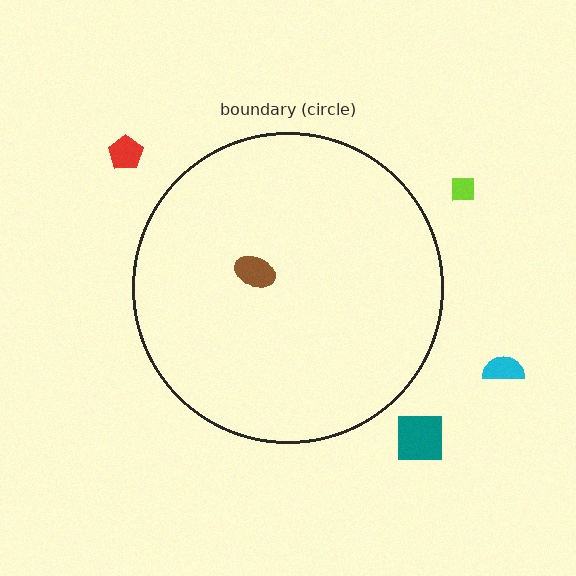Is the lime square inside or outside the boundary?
Outside.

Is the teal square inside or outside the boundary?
Outside.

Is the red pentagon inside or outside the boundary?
Outside.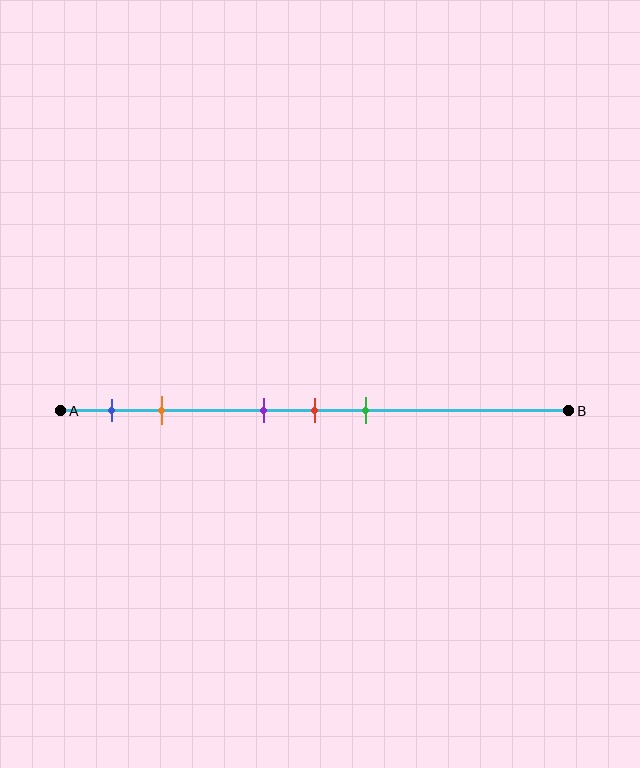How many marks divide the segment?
There are 5 marks dividing the segment.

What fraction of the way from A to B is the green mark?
The green mark is approximately 60% (0.6) of the way from A to B.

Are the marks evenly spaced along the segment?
No, the marks are not evenly spaced.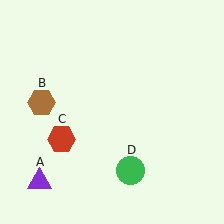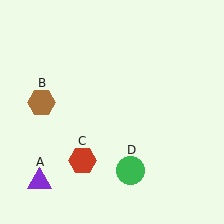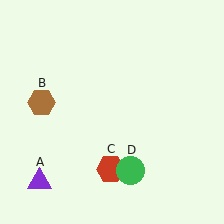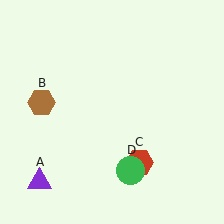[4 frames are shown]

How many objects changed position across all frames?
1 object changed position: red hexagon (object C).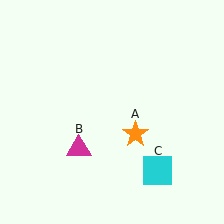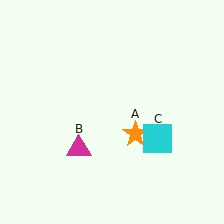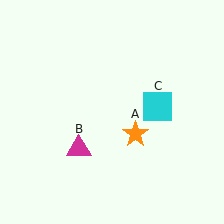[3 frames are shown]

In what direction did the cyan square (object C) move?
The cyan square (object C) moved up.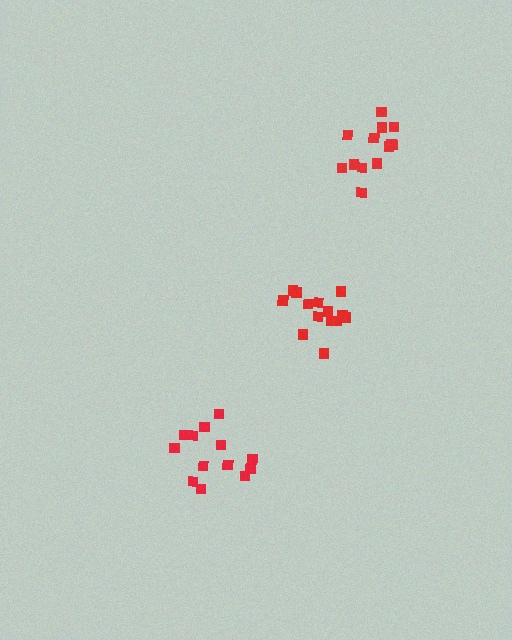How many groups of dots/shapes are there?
There are 3 groups.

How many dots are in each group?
Group 1: 13 dots, Group 2: 14 dots, Group 3: 13 dots (40 total).